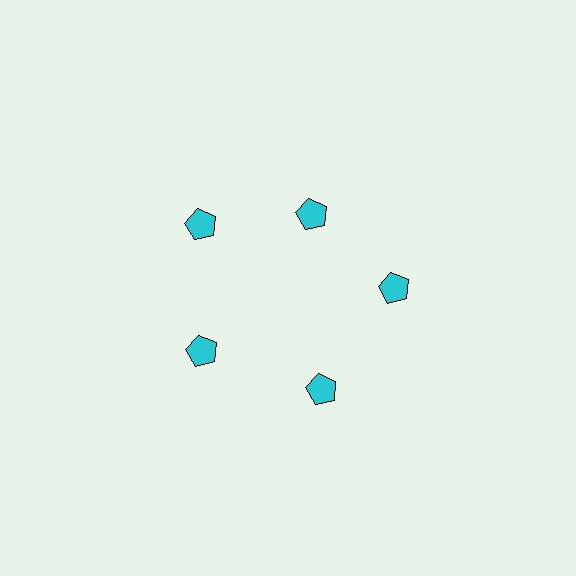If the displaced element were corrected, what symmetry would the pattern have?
It would have 5-fold rotational symmetry — the pattern would map onto itself every 72 degrees.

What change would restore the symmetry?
The symmetry would be restored by moving it outward, back onto the ring so that all 5 pentagons sit at equal angles and equal distance from the center.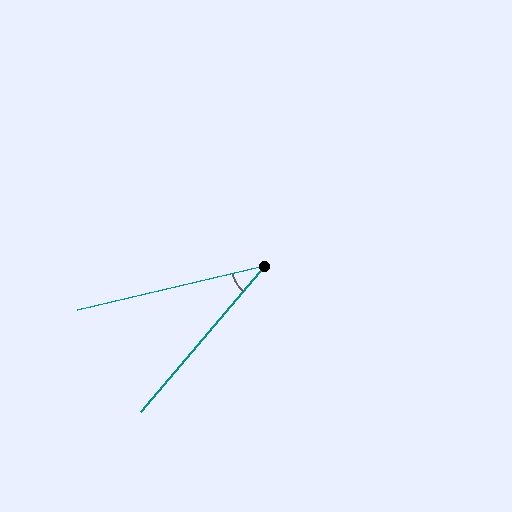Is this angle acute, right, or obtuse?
It is acute.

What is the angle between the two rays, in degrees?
Approximately 37 degrees.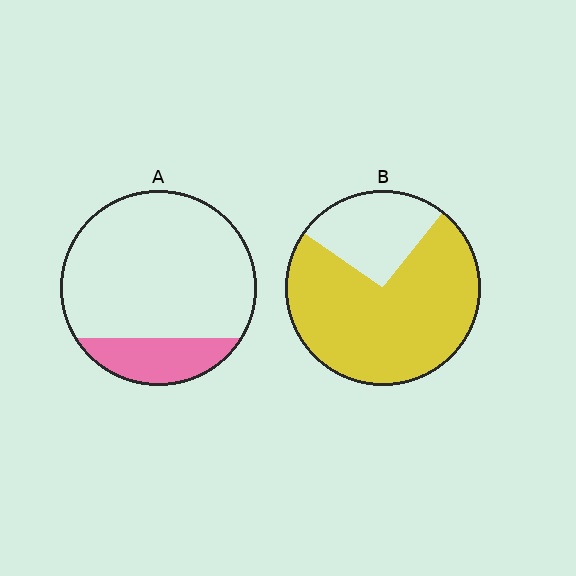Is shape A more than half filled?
No.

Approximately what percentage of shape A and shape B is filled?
A is approximately 20% and B is approximately 75%.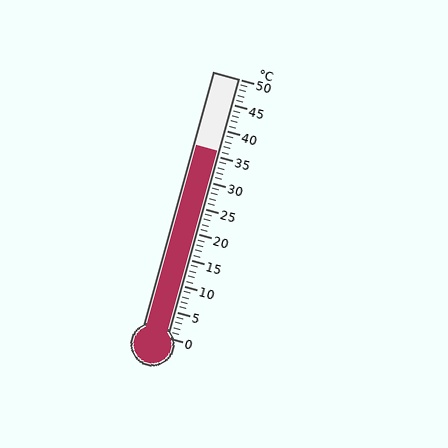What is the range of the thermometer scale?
The thermometer scale ranges from 0°C to 50°C.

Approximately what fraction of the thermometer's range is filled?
The thermometer is filled to approximately 70% of its range.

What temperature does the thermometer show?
The thermometer shows approximately 36°C.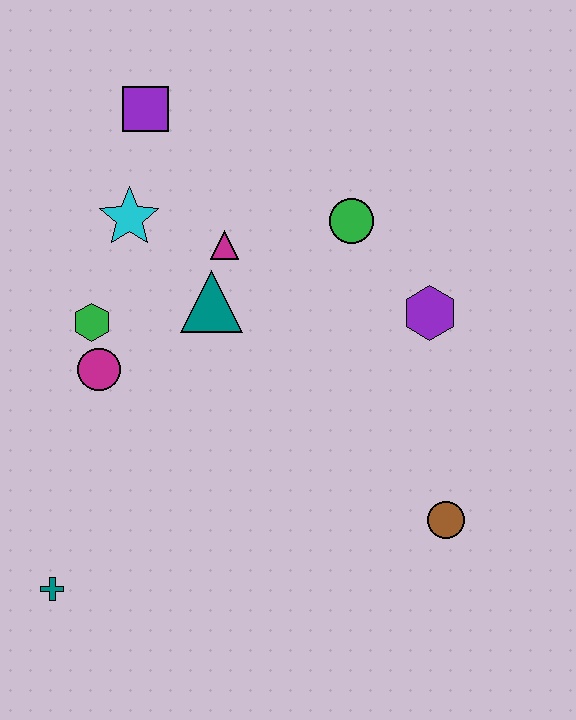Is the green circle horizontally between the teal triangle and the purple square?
No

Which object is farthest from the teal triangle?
The teal cross is farthest from the teal triangle.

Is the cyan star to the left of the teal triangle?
Yes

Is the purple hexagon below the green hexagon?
No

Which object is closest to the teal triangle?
The magenta triangle is closest to the teal triangle.